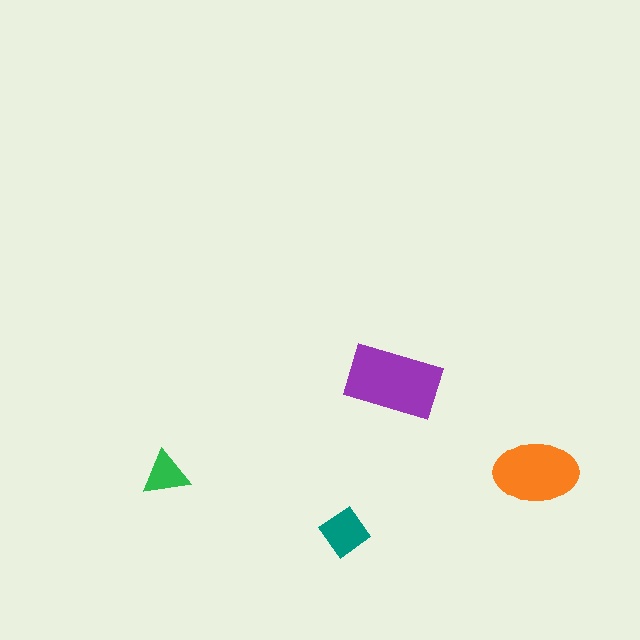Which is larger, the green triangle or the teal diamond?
The teal diamond.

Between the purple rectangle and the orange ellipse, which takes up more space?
The purple rectangle.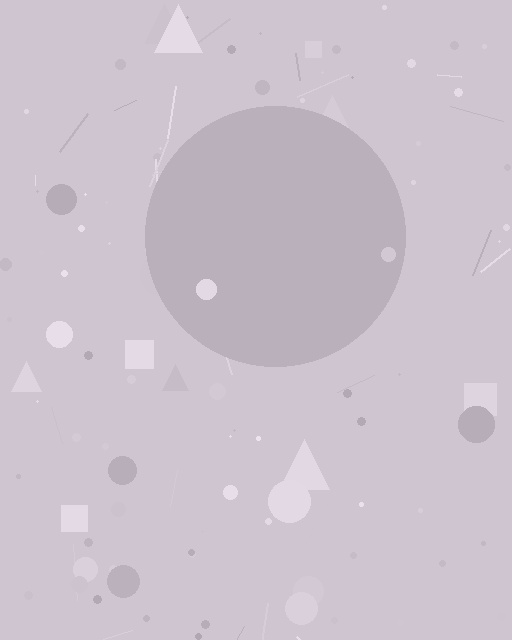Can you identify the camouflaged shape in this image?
The camouflaged shape is a circle.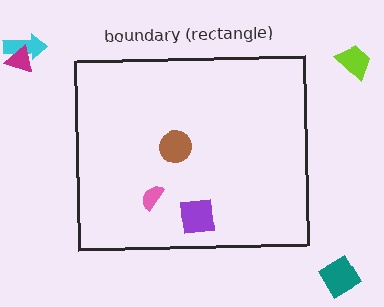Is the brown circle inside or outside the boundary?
Inside.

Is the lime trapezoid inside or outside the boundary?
Outside.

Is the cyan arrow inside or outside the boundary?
Outside.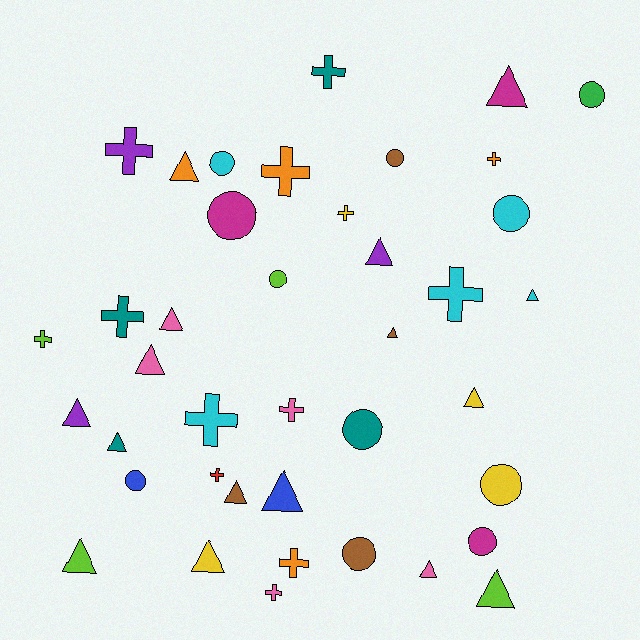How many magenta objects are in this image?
There are 3 magenta objects.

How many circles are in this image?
There are 11 circles.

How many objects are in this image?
There are 40 objects.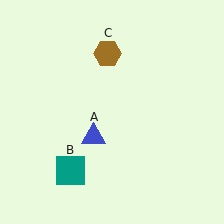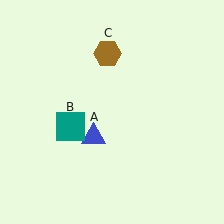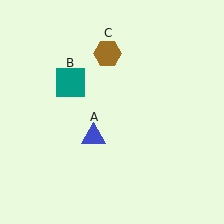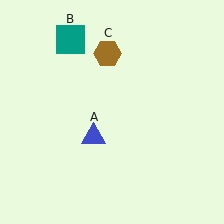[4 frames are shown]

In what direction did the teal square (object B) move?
The teal square (object B) moved up.